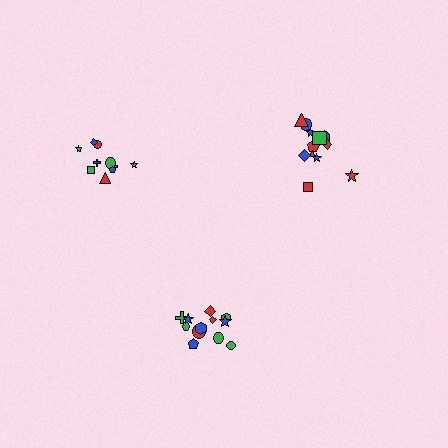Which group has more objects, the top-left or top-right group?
The top-right group.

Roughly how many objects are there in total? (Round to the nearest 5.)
Roughly 35 objects in total.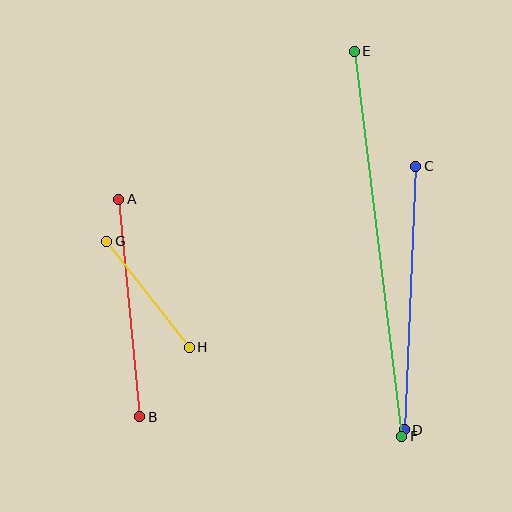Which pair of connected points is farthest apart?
Points E and F are farthest apart.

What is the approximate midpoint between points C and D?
The midpoint is at approximately (410, 298) pixels.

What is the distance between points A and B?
The distance is approximately 218 pixels.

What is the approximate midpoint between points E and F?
The midpoint is at approximately (378, 244) pixels.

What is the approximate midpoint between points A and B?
The midpoint is at approximately (129, 308) pixels.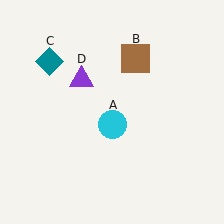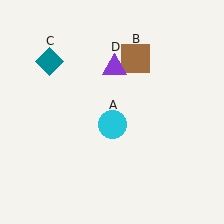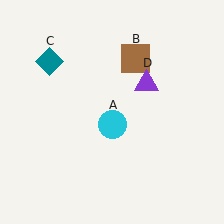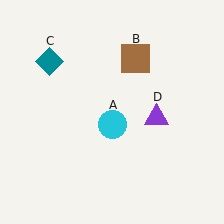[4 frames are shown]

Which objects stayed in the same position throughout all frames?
Cyan circle (object A) and brown square (object B) and teal diamond (object C) remained stationary.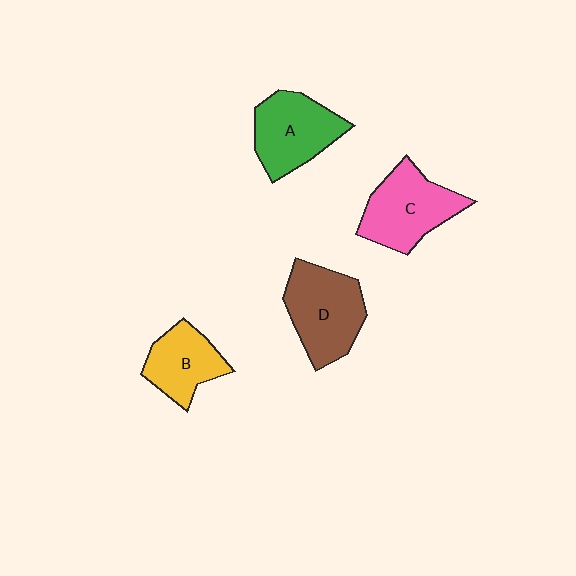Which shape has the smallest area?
Shape B (yellow).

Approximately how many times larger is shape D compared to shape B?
Approximately 1.4 times.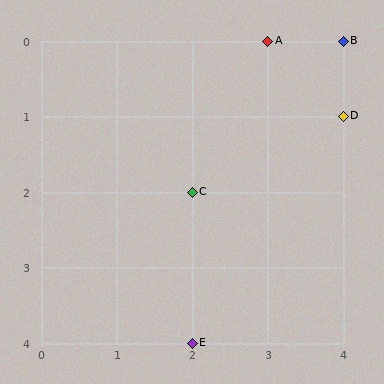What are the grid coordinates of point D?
Point D is at grid coordinates (4, 1).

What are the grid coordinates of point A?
Point A is at grid coordinates (3, 0).